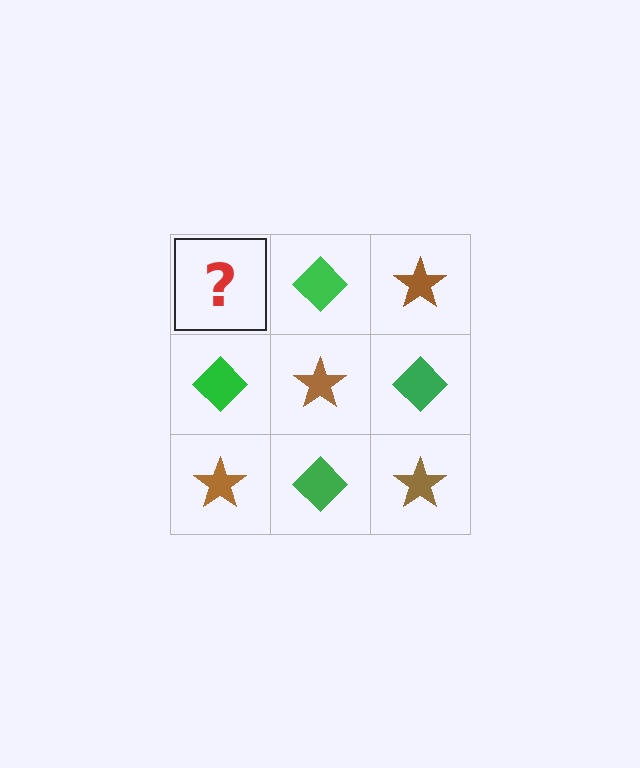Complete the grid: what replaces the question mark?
The question mark should be replaced with a brown star.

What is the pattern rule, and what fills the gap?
The rule is that it alternates brown star and green diamond in a checkerboard pattern. The gap should be filled with a brown star.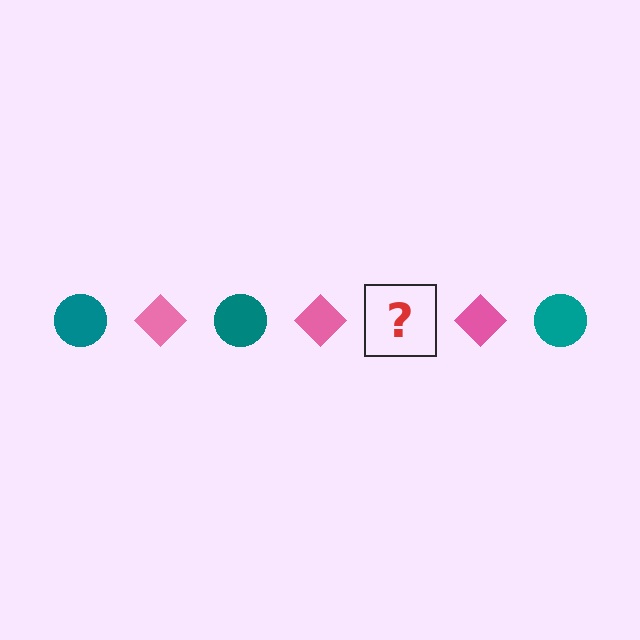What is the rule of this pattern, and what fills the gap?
The rule is that the pattern alternates between teal circle and pink diamond. The gap should be filled with a teal circle.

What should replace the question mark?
The question mark should be replaced with a teal circle.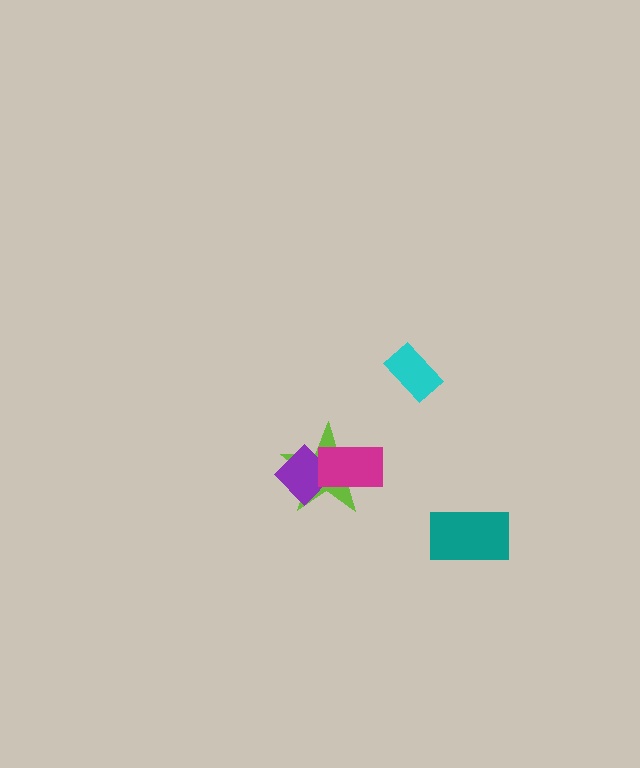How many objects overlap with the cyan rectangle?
0 objects overlap with the cyan rectangle.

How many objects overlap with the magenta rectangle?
2 objects overlap with the magenta rectangle.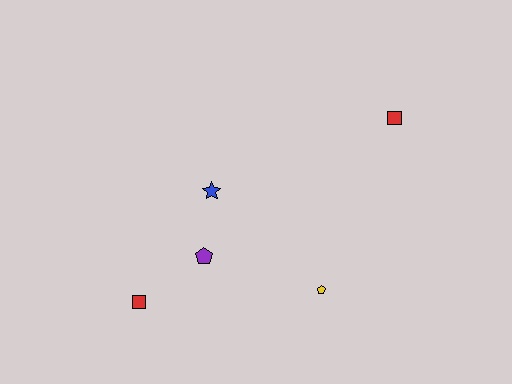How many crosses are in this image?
There are no crosses.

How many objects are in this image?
There are 5 objects.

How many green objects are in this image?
There are no green objects.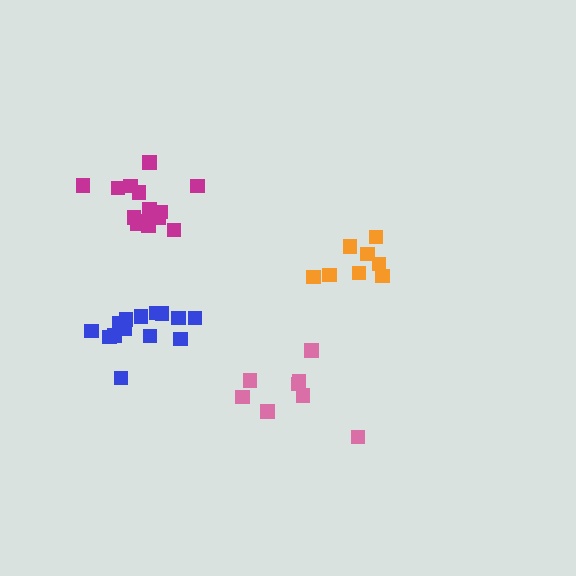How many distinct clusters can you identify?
There are 4 distinct clusters.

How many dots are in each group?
Group 1: 14 dots, Group 2: 8 dots, Group 3: 14 dots, Group 4: 8 dots (44 total).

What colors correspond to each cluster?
The clusters are colored: magenta, orange, blue, pink.